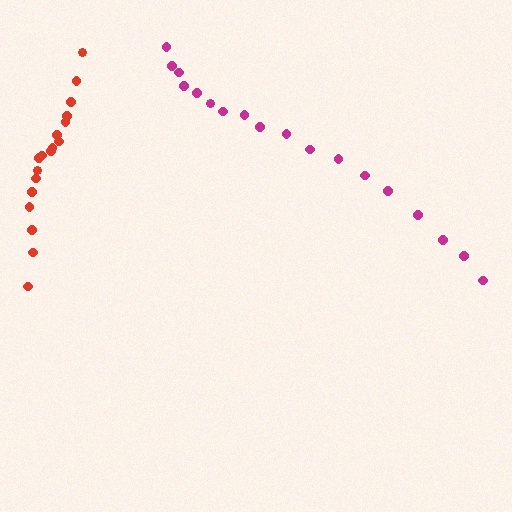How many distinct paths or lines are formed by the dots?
There are 2 distinct paths.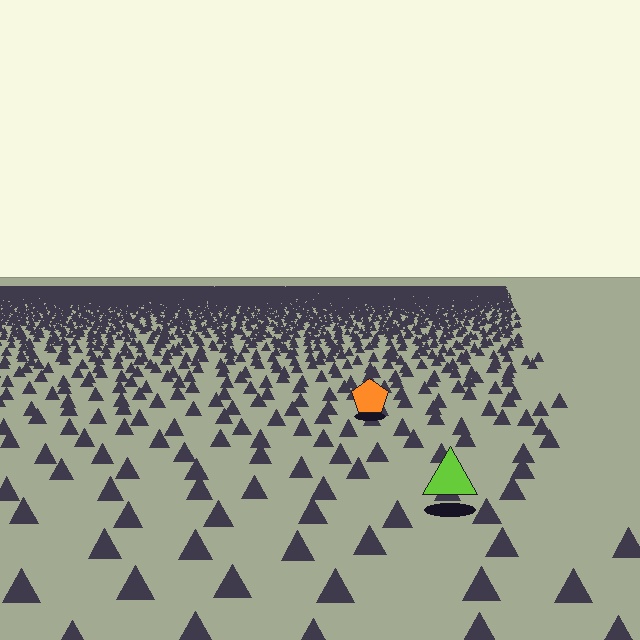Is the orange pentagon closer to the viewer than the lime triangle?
No. The lime triangle is closer — you can tell from the texture gradient: the ground texture is coarser near it.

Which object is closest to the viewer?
The lime triangle is closest. The texture marks near it are larger and more spread out.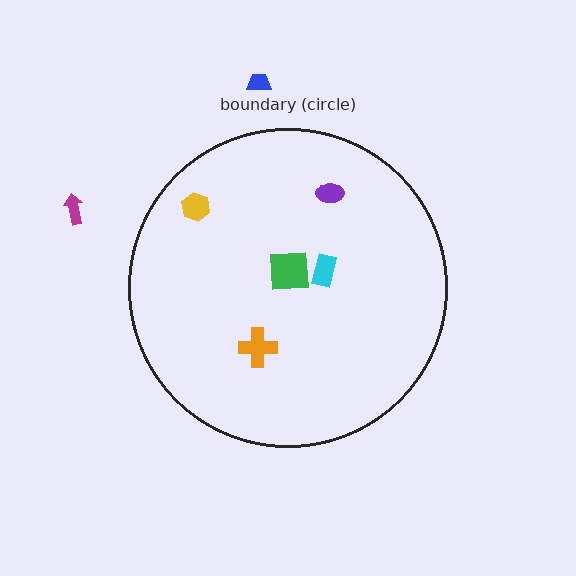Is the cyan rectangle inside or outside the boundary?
Inside.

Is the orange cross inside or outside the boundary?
Inside.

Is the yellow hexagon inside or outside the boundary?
Inside.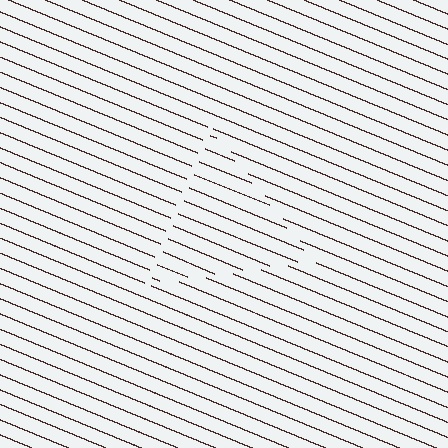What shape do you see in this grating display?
An illusory triangle. The interior of the shape contains the same grating, shifted by half a period — the contour is defined by the phase discontinuity where line-ends from the inner and outer gratings abut.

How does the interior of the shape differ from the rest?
The interior of the shape contains the same grating, shifted by half a period — the contour is defined by the phase discontinuity where line-ends from the inner and outer gratings abut.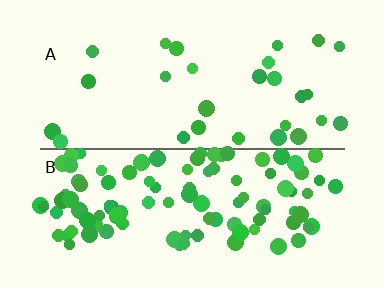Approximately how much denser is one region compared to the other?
Approximately 3.7× — region B over region A.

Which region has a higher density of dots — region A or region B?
B (the bottom).